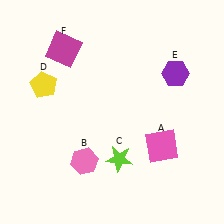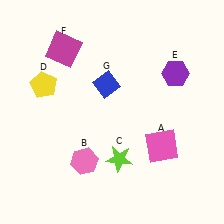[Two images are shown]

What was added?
A blue diamond (G) was added in Image 2.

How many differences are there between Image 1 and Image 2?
There is 1 difference between the two images.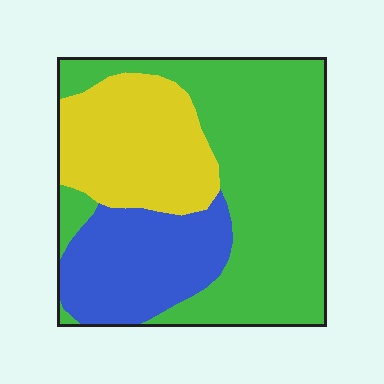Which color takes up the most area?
Green, at roughly 50%.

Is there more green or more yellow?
Green.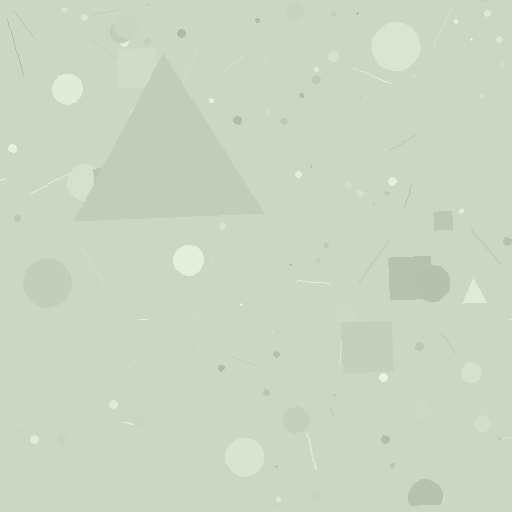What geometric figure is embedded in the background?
A triangle is embedded in the background.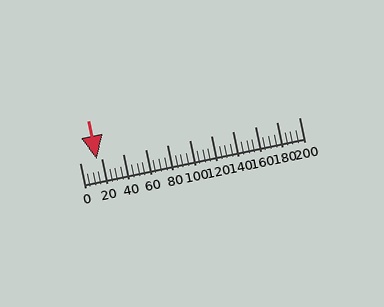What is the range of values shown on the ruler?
The ruler shows values from 0 to 200.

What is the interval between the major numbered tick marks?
The major tick marks are spaced 20 units apart.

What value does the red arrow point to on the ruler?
The red arrow points to approximately 16.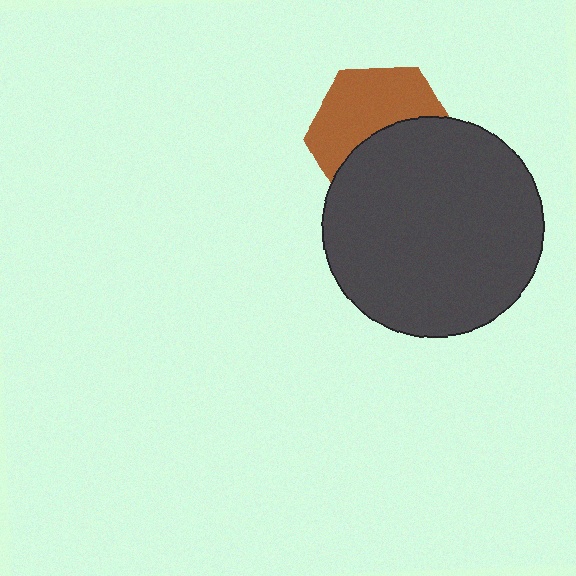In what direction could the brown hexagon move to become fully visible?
The brown hexagon could move up. That would shift it out from behind the dark gray circle entirely.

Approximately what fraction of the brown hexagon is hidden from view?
Roughly 50% of the brown hexagon is hidden behind the dark gray circle.